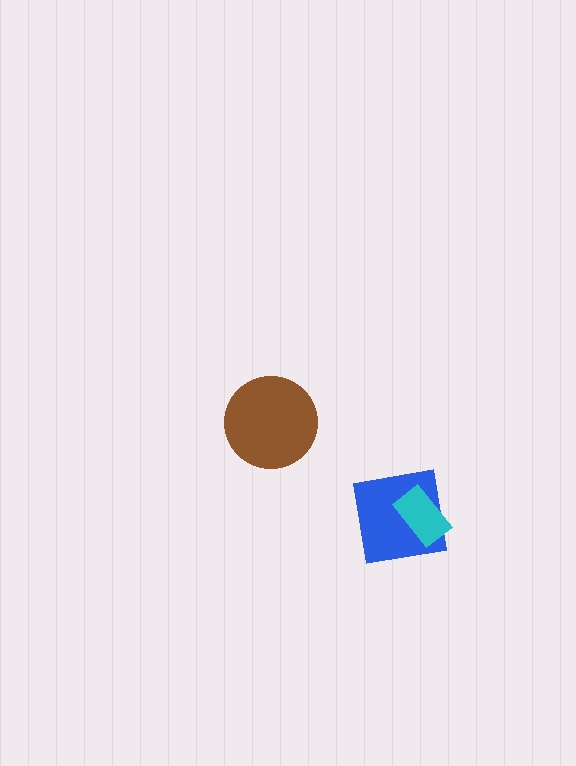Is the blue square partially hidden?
Yes, it is partially covered by another shape.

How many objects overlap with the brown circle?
0 objects overlap with the brown circle.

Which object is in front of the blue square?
The cyan rectangle is in front of the blue square.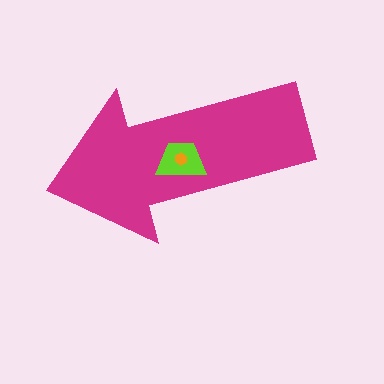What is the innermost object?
The orange hexagon.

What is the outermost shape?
The magenta arrow.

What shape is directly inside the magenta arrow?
The lime trapezoid.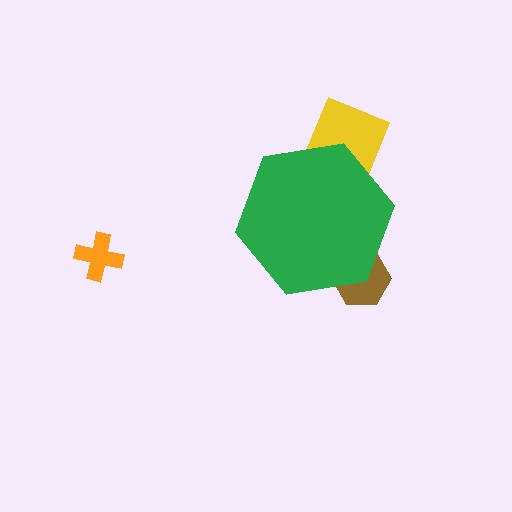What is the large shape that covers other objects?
A green hexagon.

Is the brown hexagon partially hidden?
Yes, the brown hexagon is partially hidden behind the green hexagon.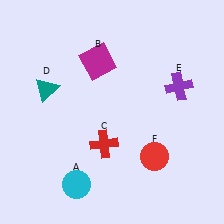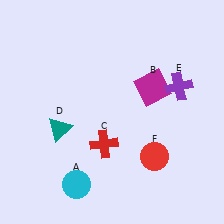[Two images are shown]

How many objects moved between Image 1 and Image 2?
2 objects moved between the two images.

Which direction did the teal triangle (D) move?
The teal triangle (D) moved down.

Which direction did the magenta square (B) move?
The magenta square (B) moved right.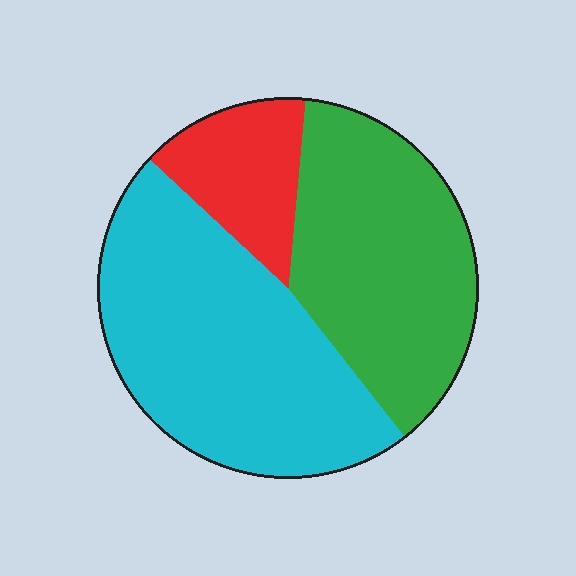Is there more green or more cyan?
Cyan.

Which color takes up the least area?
Red, at roughly 15%.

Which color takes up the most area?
Cyan, at roughly 50%.